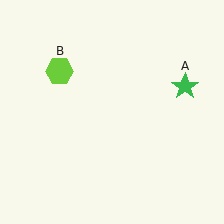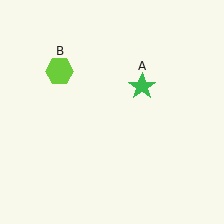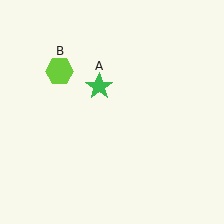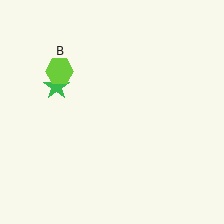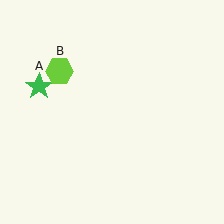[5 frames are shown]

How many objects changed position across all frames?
1 object changed position: green star (object A).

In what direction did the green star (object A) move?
The green star (object A) moved left.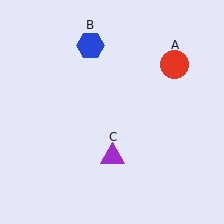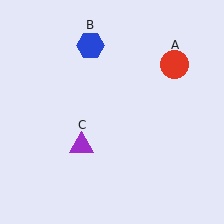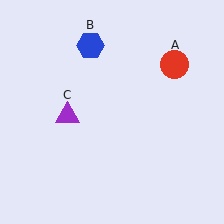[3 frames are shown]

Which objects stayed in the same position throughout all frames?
Red circle (object A) and blue hexagon (object B) remained stationary.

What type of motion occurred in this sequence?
The purple triangle (object C) rotated clockwise around the center of the scene.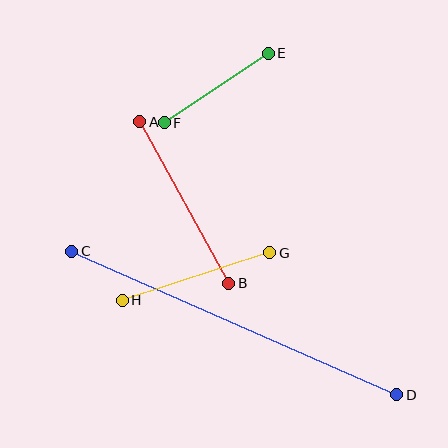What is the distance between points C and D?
The distance is approximately 355 pixels.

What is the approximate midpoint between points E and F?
The midpoint is at approximately (216, 88) pixels.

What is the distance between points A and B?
The distance is approximately 185 pixels.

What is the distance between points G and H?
The distance is approximately 155 pixels.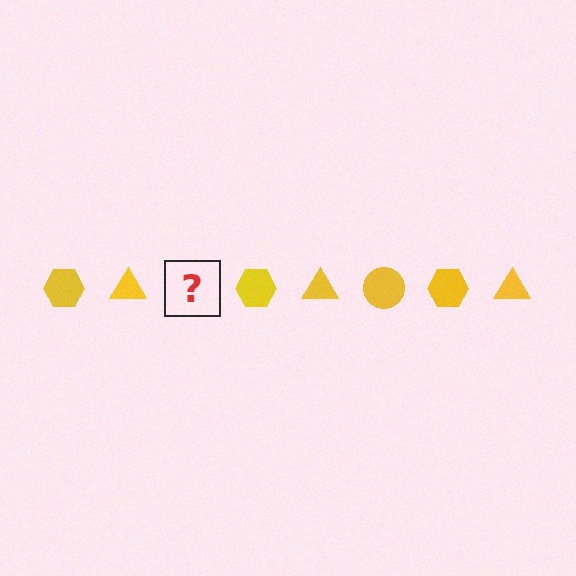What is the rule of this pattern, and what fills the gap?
The rule is that the pattern cycles through hexagon, triangle, circle shapes in yellow. The gap should be filled with a yellow circle.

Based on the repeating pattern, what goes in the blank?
The blank should be a yellow circle.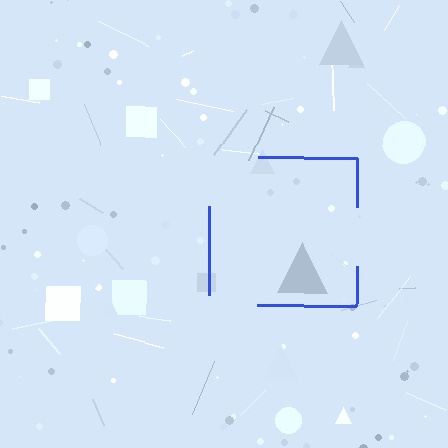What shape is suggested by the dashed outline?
The dashed outline suggests a square.